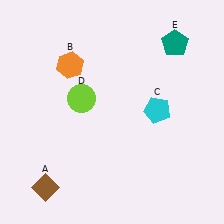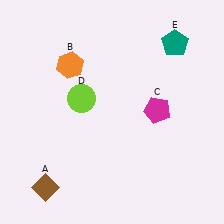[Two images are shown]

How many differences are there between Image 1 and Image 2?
There is 1 difference between the two images.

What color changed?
The pentagon (C) changed from cyan in Image 1 to magenta in Image 2.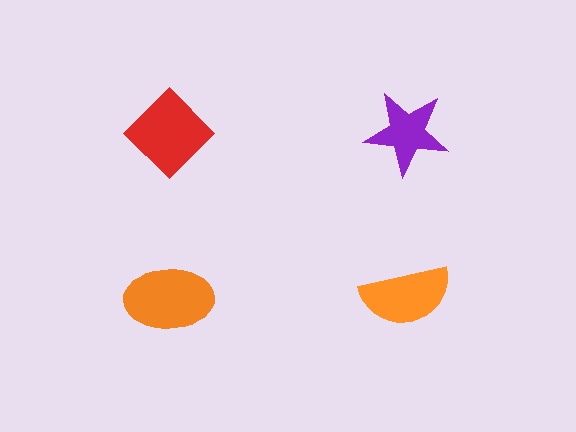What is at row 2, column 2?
An orange semicircle.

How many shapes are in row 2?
2 shapes.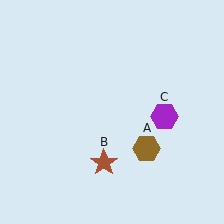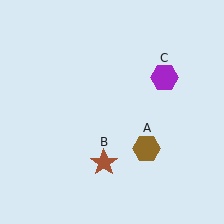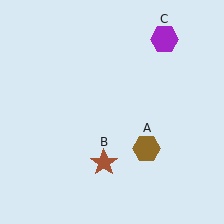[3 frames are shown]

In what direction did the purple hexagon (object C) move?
The purple hexagon (object C) moved up.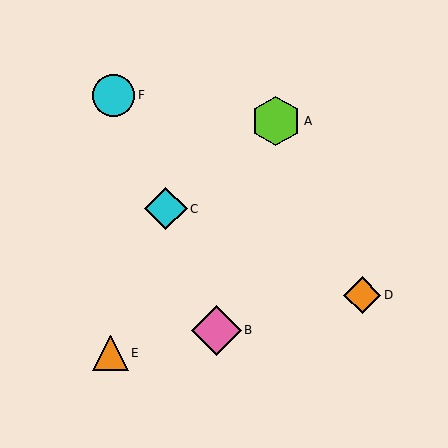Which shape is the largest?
The pink diamond (labeled B) is the largest.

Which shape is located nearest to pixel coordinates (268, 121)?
The lime hexagon (labeled A) at (276, 121) is nearest to that location.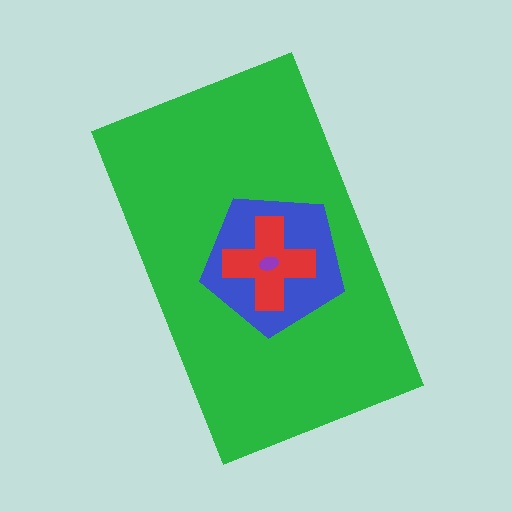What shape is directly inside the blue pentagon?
The red cross.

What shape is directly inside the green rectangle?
The blue pentagon.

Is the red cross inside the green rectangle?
Yes.